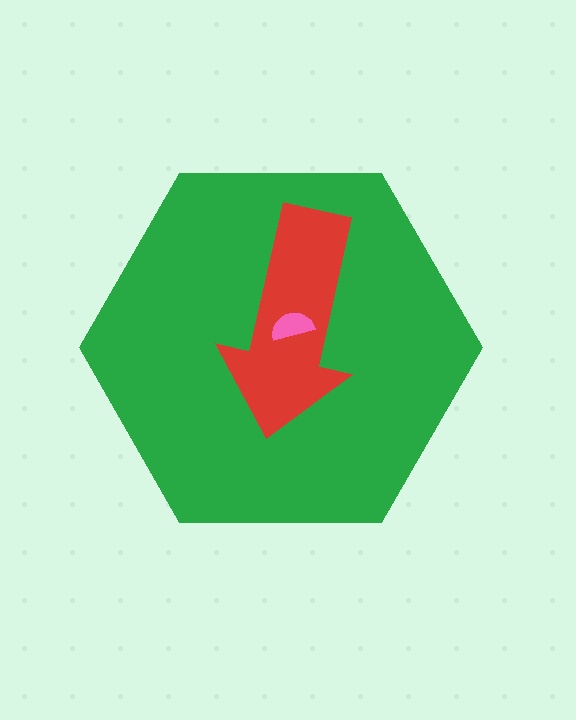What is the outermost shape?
The green hexagon.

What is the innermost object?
The pink semicircle.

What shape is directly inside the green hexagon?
The red arrow.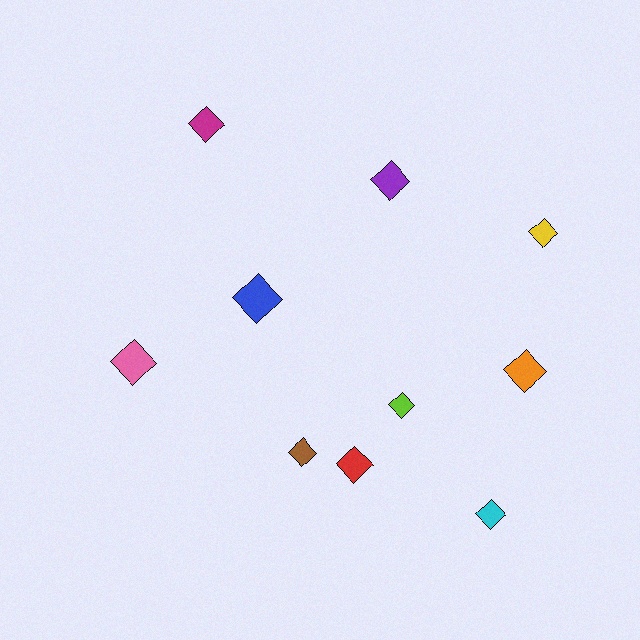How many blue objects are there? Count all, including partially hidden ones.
There is 1 blue object.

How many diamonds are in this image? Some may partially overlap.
There are 10 diamonds.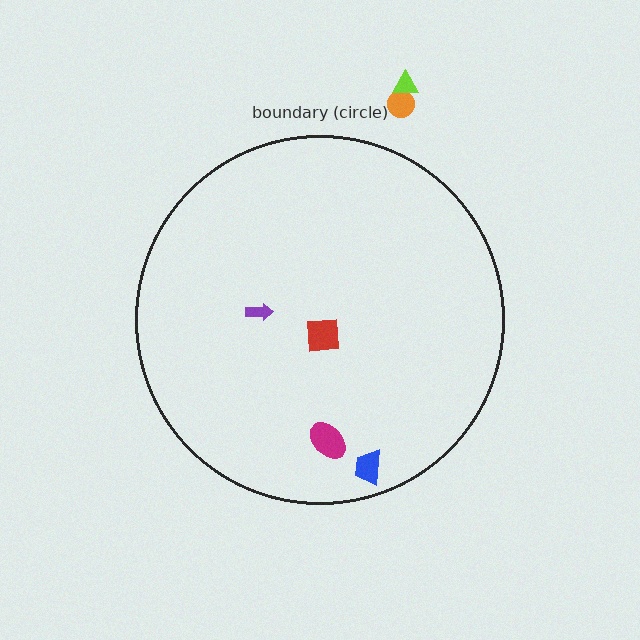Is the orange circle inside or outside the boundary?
Outside.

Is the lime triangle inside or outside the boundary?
Outside.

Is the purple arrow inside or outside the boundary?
Inside.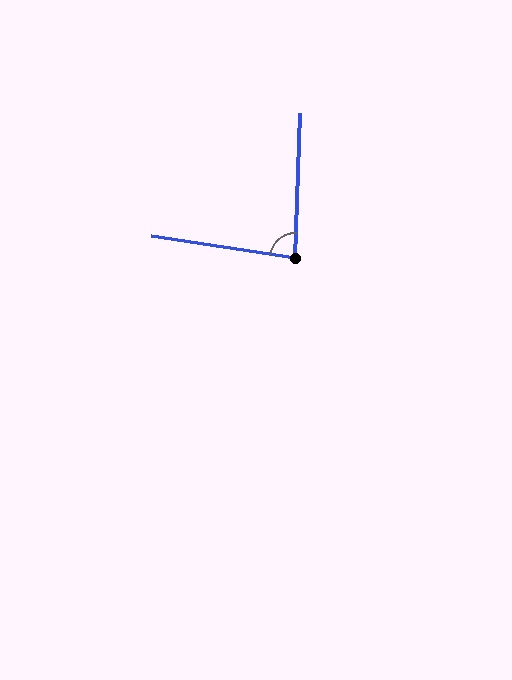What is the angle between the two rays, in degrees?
Approximately 83 degrees.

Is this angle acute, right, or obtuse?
It is acute.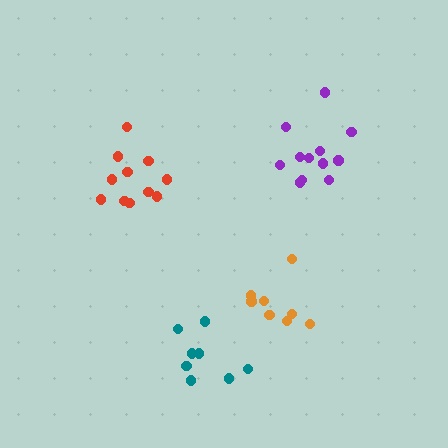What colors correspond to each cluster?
The clusters are colored: red, teal, purple, orange.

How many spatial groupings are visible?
There are 4 spatial groupings.